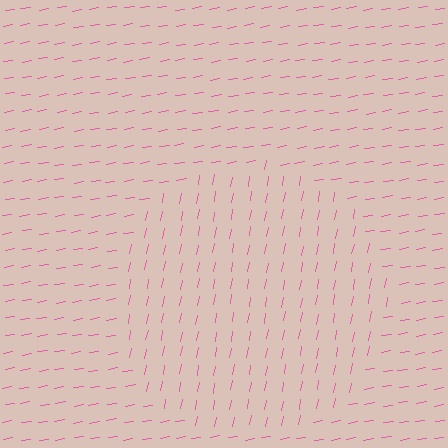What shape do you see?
I see a circle.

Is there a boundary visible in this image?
Yes, there is a texture boundary formed by a change in line orientation.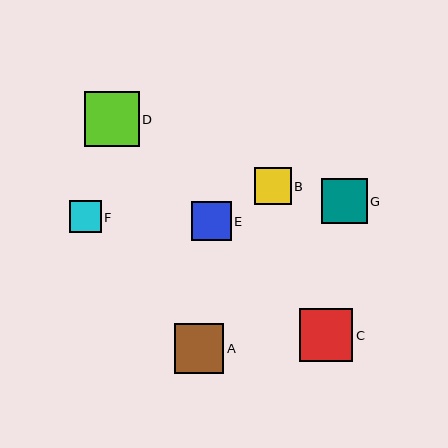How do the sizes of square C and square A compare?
Square C and square A are approximately the same size.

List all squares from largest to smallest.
From largest to smallest: D, C, A, G, E, B, F.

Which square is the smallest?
Square F is the smallest with a size of approximately 32 pixels.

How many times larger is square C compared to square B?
Square C is approximately 1.4 times the size of square B.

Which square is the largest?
Square D is the largest with a size of approximately 55 pixels.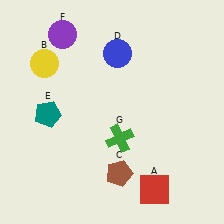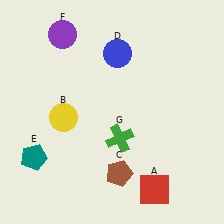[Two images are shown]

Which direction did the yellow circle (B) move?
The yellow circle (B) moved down.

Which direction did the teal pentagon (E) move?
The teal pentagon (E) moved down.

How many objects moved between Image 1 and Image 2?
2 objects moved between the two images.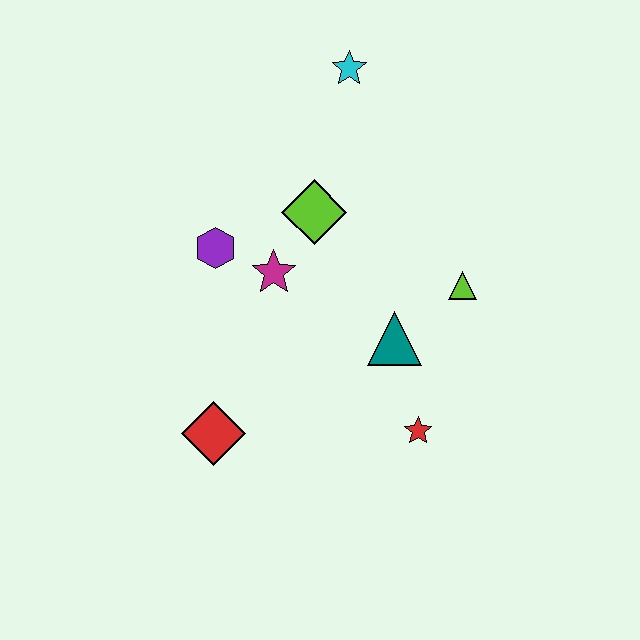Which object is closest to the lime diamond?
The magenta star is closest to the lime diamond.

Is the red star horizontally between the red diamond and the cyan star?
No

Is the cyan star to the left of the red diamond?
No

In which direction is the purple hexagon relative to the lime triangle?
The purple hexagon is to the left of the lime triangle.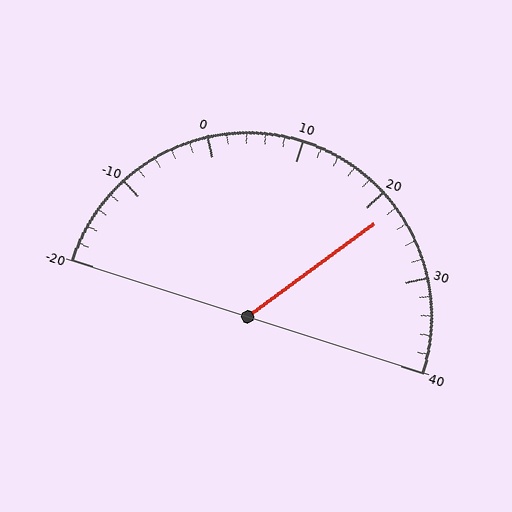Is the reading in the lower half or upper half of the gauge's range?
The reading is in the upper half of the range (-20 to 40).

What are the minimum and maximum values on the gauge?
The gauge ranges from -20 to 40.